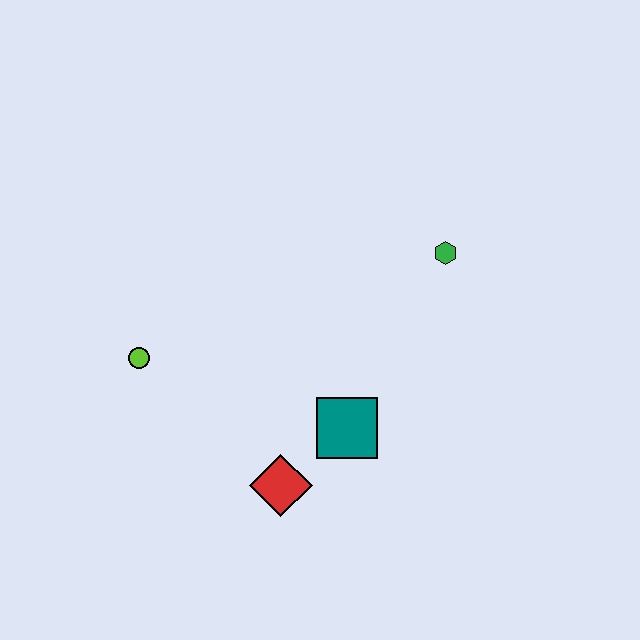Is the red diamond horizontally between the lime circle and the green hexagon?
Yes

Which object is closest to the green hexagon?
The teal square is closest to the green hexagon.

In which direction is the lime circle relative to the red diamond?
The lime circle is to the left of the red diamond.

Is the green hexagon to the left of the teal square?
No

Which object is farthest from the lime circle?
The green hexagon is farthest from the lime circle.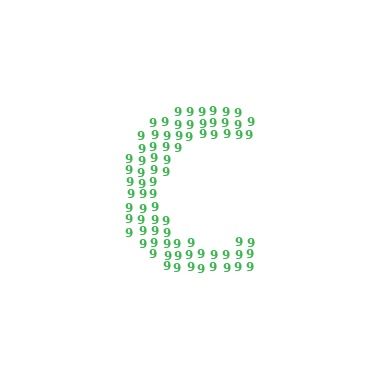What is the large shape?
The large shape is the letter C.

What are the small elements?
The small elements are digit 9's.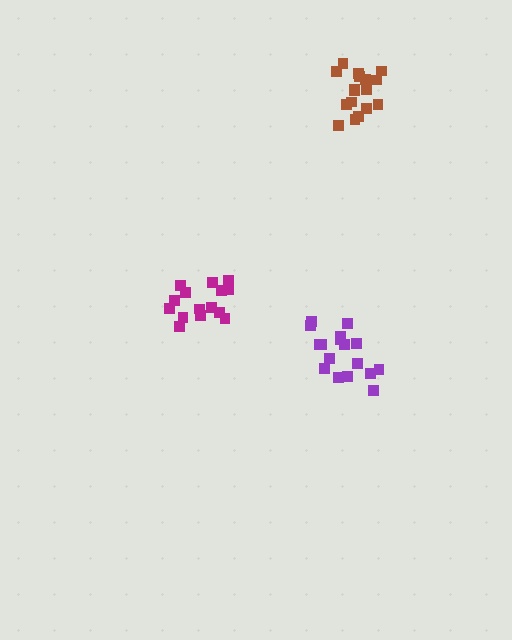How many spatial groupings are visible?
There are 3 spatial groupings.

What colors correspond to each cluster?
The clusters are colored: brown, purple, magenta.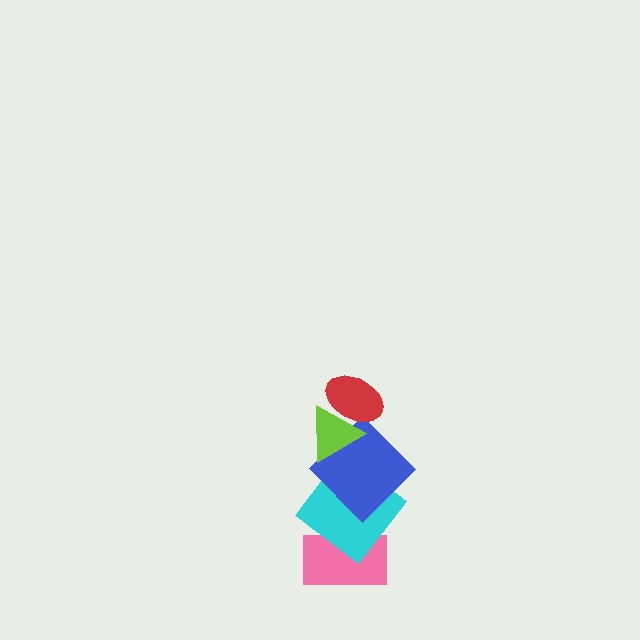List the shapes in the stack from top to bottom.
From top to bottom: the red ellipse, the lime triangle, the blue diamond, the cyan diamond, the pink rectangle.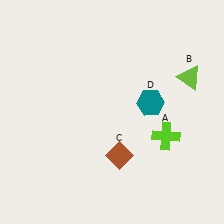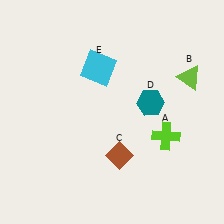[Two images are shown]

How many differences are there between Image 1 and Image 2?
There is 1 difference between the two images.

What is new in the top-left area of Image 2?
A cyan square (E) was added in the top-left area of Image 2.